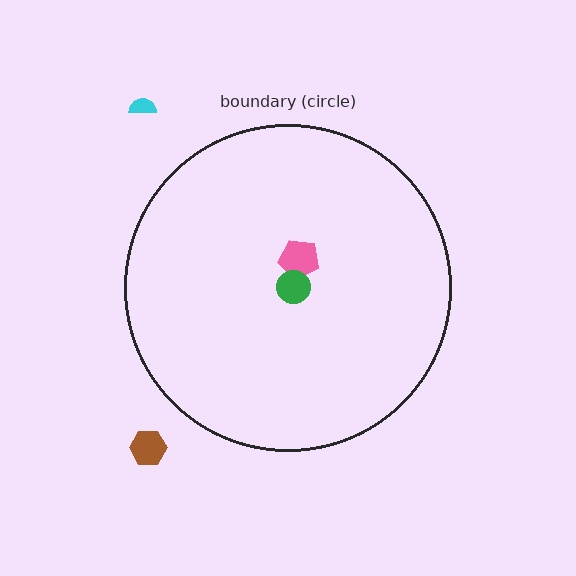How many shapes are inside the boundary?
2 inside, 2 outside.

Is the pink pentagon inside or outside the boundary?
Inside.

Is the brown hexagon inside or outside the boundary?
Outside.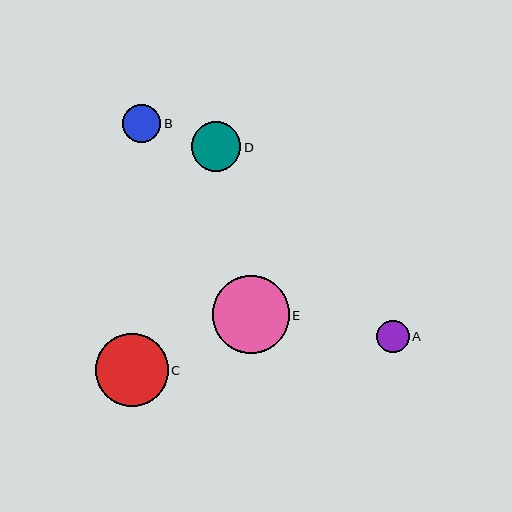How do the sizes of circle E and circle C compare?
Circle E and circle C are approximately the same size.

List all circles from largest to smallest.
From largest to smallest: E, C, D, B, A.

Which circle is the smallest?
Circle A is the smallest with a size of approximately 33 pixels.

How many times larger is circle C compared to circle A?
Circle C is approximately 2.2 times the size of circle A.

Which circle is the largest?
Circle E is the largest with a size of approximately 77 pixels.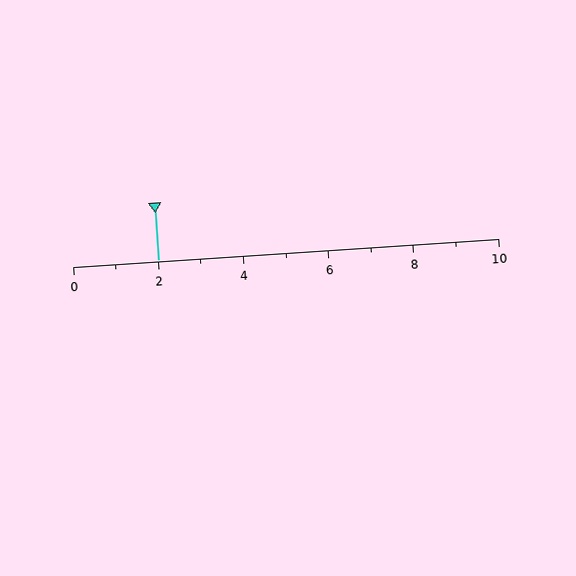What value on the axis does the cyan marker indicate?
The marker indicates approximately 2.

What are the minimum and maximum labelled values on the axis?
The axis runs from 0 to 10.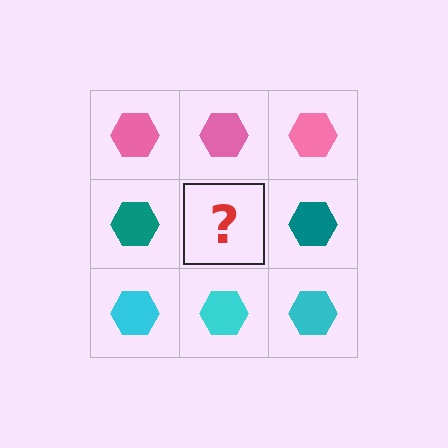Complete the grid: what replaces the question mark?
The question mark should be replaced with a teal hexagon.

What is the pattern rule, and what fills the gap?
The rule is that each row has a consistent color. The gap should be filled with a teal hexagon.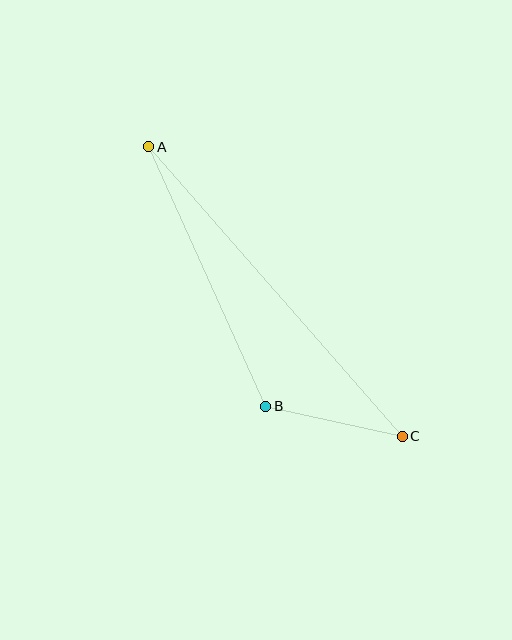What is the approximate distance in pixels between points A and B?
The distance between A and B is approximately 285 pixels.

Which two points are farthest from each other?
Points A and C are farthest from each other.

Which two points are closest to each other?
Points B and C are closest to each other.